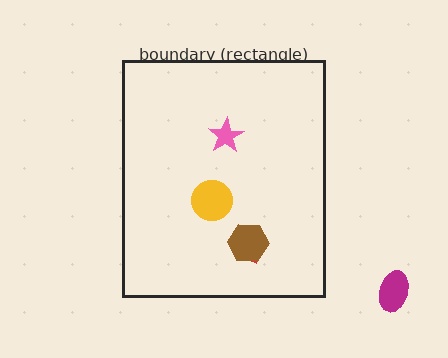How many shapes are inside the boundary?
4 inside, 1 outside.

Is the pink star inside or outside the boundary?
Inside.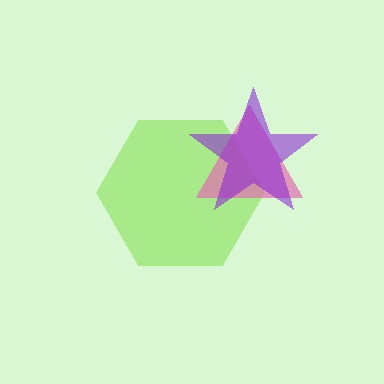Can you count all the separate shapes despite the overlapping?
Yes, there are 3 separate shapes.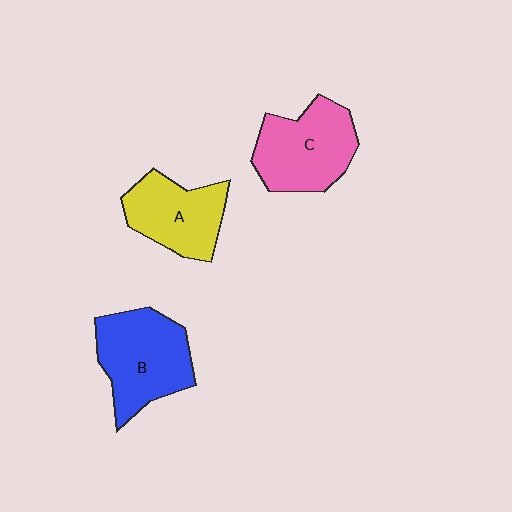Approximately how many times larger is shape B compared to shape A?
Approximately 1.2 times.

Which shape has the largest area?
Shape B (blue).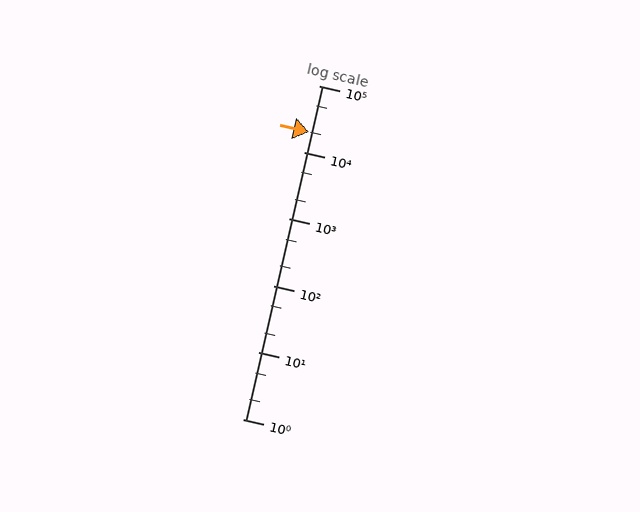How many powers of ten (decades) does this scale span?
The scale spans 5 decades, from 1 to 100000.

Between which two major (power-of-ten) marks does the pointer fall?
The pointer is between 10000 and 100000.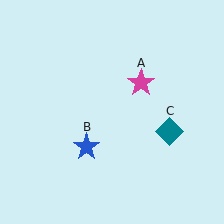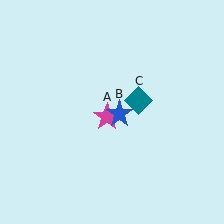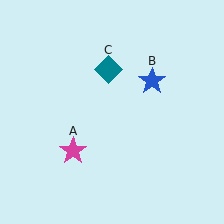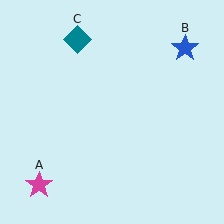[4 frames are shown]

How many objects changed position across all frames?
3 objects changed position: magenta star (object A), blue star (object B), teal diamond (object C).